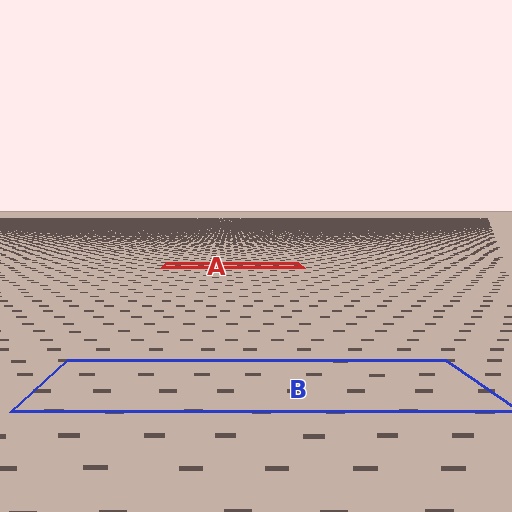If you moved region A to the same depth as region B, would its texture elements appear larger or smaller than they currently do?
They would appear larger. At a closer depth, the same texture elements are projected at a bigger on-screen size.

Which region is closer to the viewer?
Region B is closer. The texture elements there are larger and more spread out.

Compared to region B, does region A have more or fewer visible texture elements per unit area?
Region A has more texture elements per unit area — they are packed more densely because it is farther away.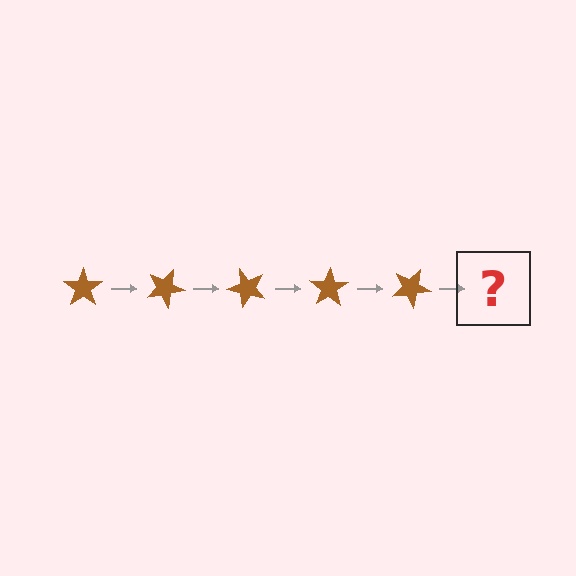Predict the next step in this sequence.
The next step is a brown star rotated 125 degrees.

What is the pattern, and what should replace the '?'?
The pattern is that the star rotates 25 degrees each step. The '?' should be a brown star rotated 125 degrees.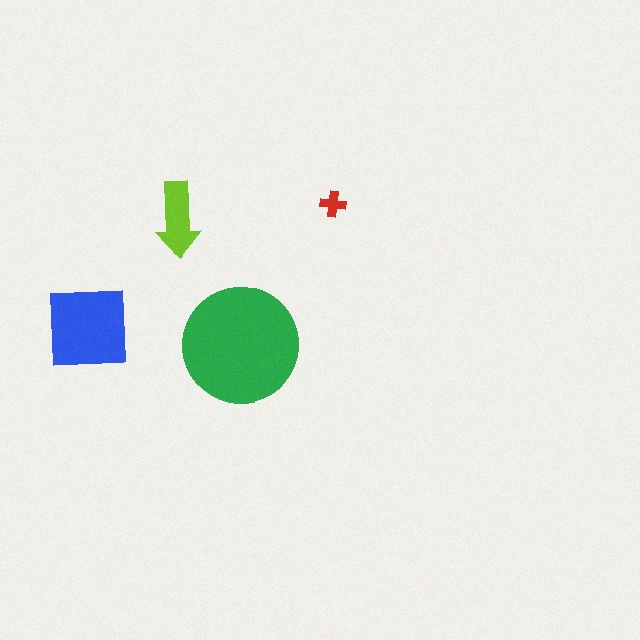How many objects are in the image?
There are 4 objects in the image.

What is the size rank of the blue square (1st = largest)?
2nd.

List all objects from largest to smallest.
The green circle, the blue square, the lime arrow, the red cross.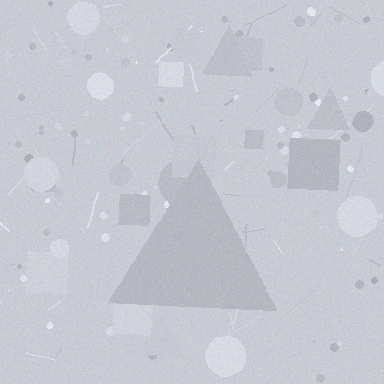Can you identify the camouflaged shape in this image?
The camouflaged shape is a triangle.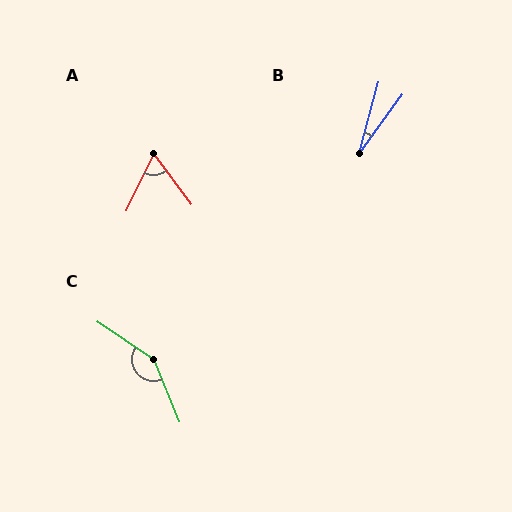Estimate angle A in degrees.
Approximately 63 degrees.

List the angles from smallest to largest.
B (20°), A (63°), C (146°).